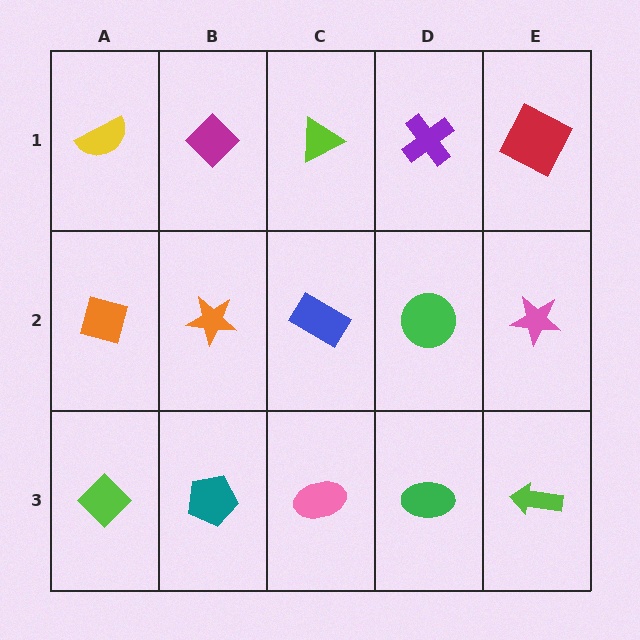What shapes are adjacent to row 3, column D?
A green circle (row 2, column D), a pink ellipse (row 3, column C), a lime arrow (row 3, column E).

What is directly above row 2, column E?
A red square.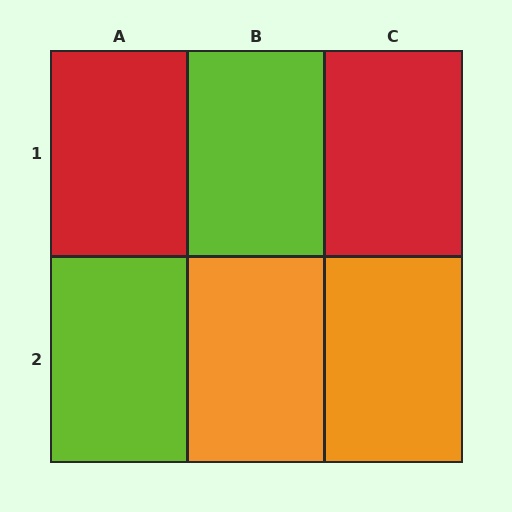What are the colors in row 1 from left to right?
Red, lime, red.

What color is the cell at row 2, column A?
Lime.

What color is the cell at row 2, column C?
Orange.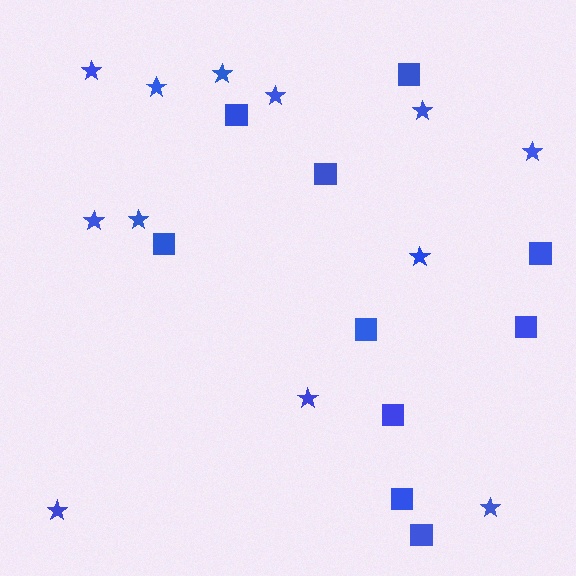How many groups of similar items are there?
There are 2 groups: one group of stars (12) and one group of squares (10).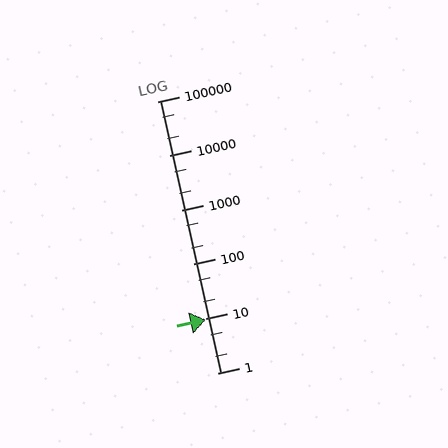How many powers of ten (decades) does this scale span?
The scale spans 5 decades, from 1 to 100000.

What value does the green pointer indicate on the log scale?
The pointer indicates approximately 9.6.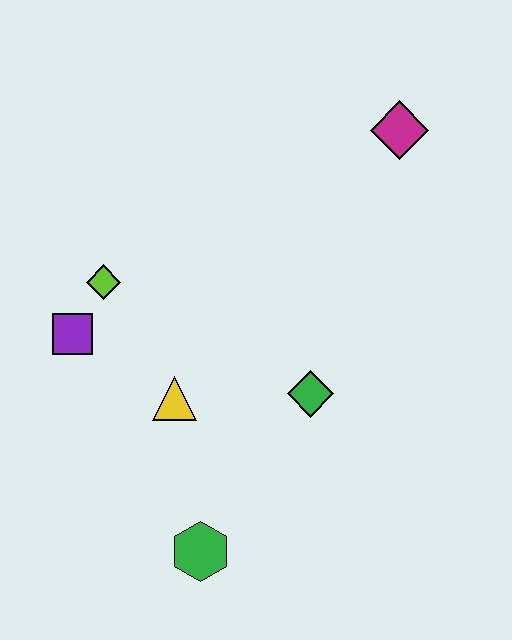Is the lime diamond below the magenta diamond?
Yes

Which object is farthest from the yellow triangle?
The magenta diamond is farthest from the yellow triangle.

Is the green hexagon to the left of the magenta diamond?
Yes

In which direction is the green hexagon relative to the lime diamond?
The green hexagon is below the lime diamond.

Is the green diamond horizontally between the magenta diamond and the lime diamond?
Yes